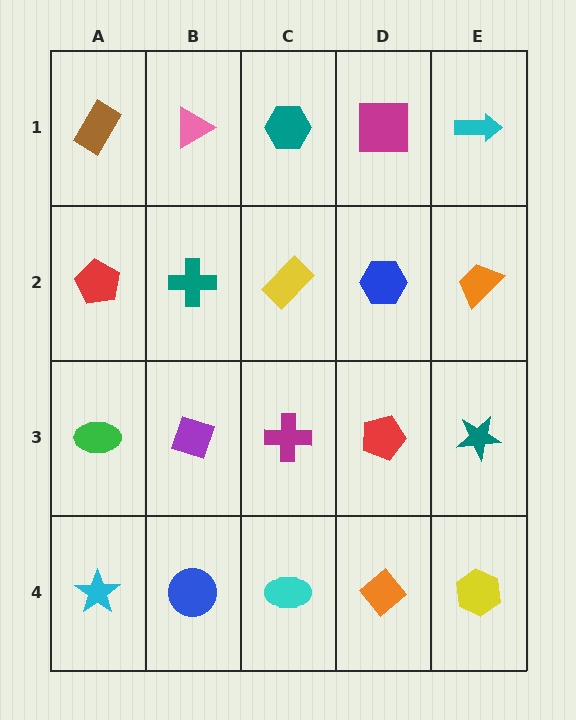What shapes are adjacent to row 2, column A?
A brown rectangle (row 1, column A), a green ellipse (row 3, column A), a teal cross (row 2, column B).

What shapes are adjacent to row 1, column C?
A yellow rectangle (row 2, column C), a pink triangle (row 1, column B), a magenta square (row 1, column D).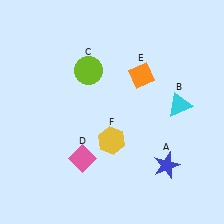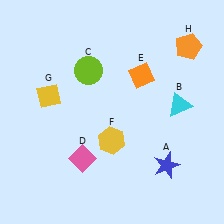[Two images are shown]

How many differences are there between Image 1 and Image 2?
There are 2 differences between the two images.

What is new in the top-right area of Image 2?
An orange pentagon (H) was added in the top-right area of Image 2.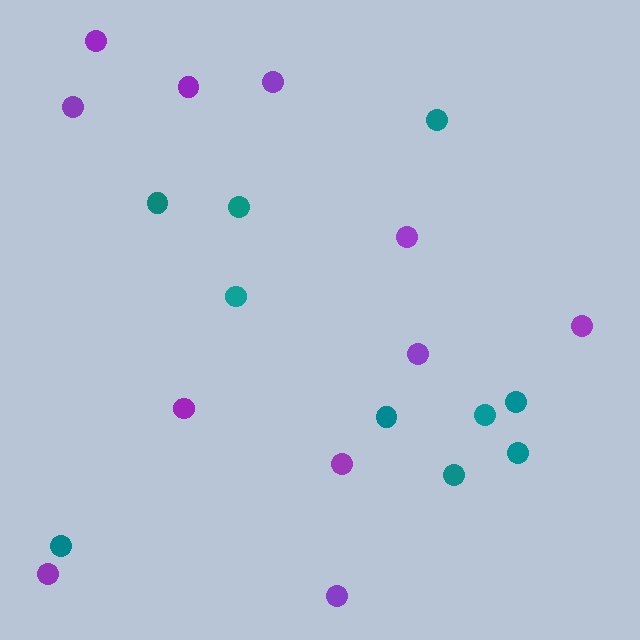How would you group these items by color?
There are 2 groups: one group of teal circles (10) and one group of purple circles (11).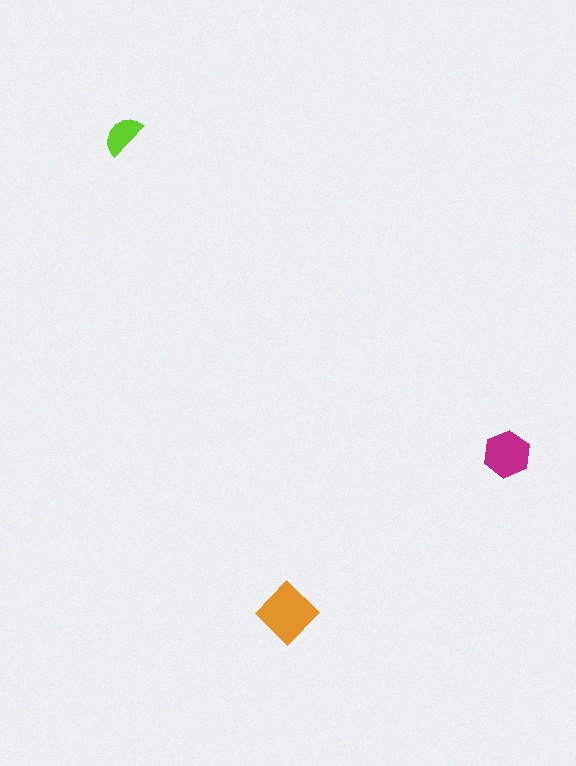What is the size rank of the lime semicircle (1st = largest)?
3rd.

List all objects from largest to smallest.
The orange diamond, the magenta hexagon, the lime semicircle.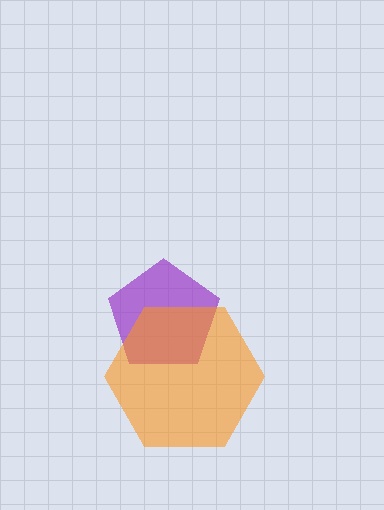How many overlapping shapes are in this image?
There are 2 overlapping shapes in the image.